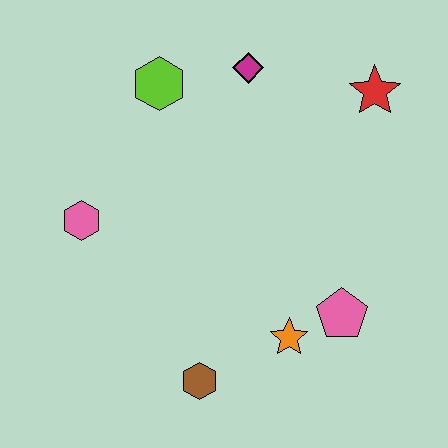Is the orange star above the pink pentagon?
No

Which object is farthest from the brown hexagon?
The red star is farthest from the brown hexagon.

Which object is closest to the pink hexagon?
The lime hexagon is closest to the pink hexagon.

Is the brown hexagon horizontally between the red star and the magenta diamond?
No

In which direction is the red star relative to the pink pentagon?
The red star is above the pink pentagon.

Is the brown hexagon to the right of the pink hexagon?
Yes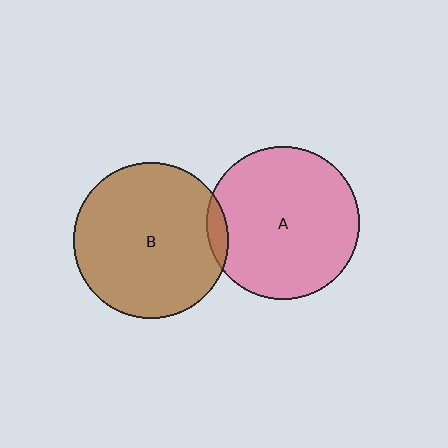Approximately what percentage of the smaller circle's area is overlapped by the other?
Approximately 5%.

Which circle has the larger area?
Circle B (brown).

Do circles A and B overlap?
Yes.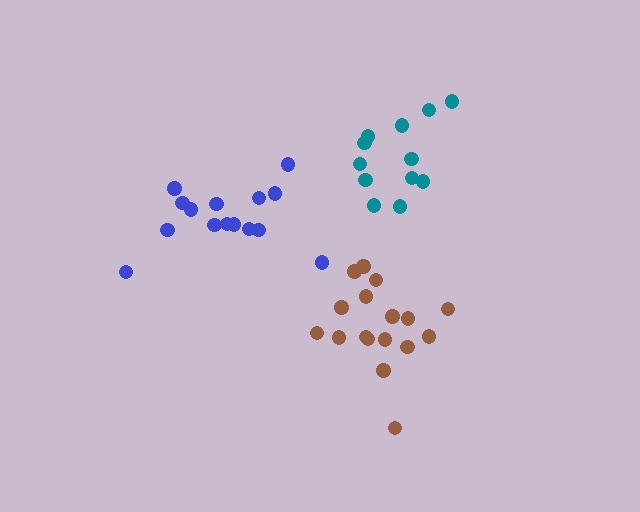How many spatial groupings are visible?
There are 3 spatial groupings.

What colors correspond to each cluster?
The clusters are colored: brown, teal, blue.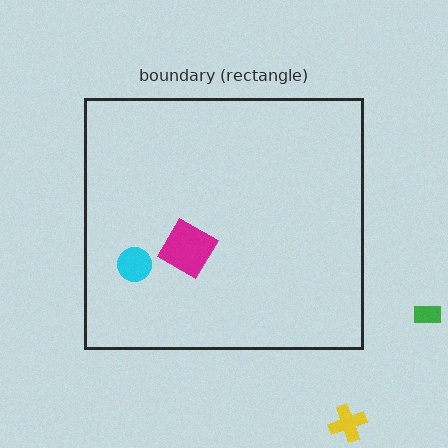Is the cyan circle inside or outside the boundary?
Inside.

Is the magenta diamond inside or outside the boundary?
Inside.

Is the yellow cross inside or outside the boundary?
Outside.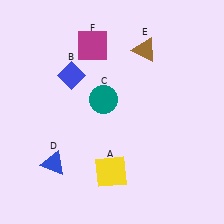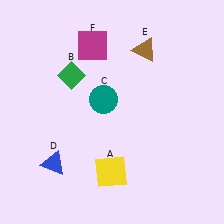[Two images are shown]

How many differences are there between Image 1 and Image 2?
There is 1 difference between the two images.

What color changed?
The diamond (B) changed from blue in Image 1 to green in Image 2.